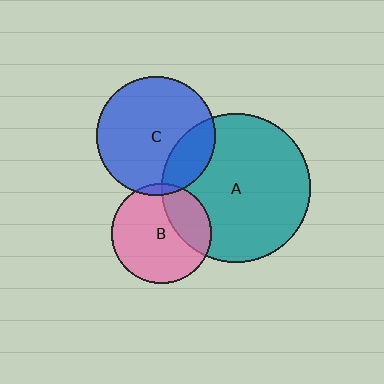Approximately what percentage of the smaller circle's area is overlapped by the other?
Approximately 5%.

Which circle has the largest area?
Circle A (teal).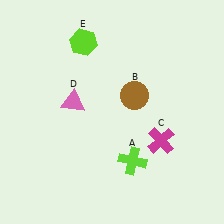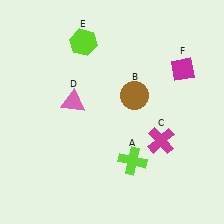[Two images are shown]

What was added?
A magenta diamond (F) was added in Image 2.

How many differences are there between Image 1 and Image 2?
There is 1 difference between the two images.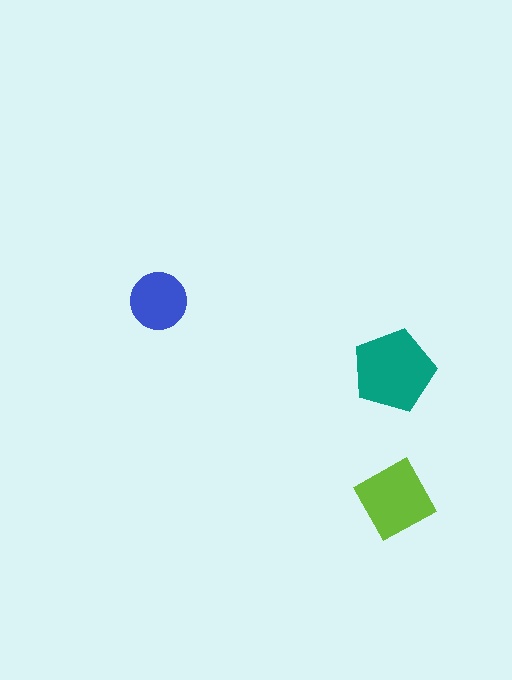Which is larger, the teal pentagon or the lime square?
The teal pentagon.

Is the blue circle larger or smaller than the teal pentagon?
Smaller.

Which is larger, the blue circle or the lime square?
The lime square.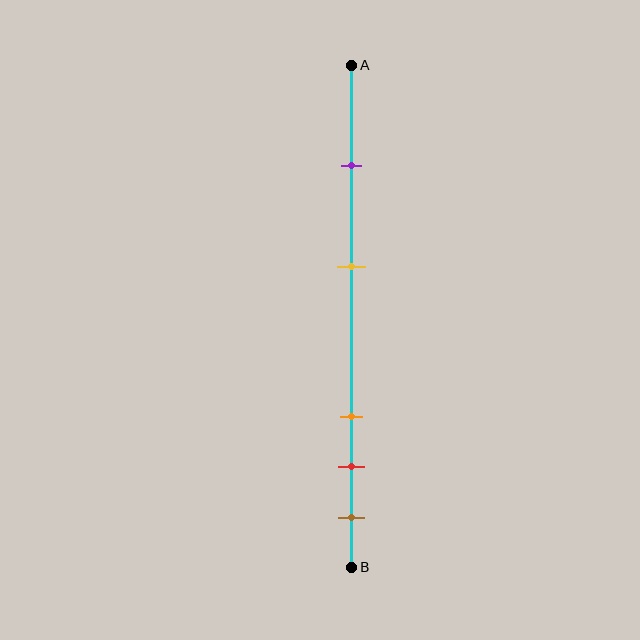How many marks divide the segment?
There are 5 marks dividing the segment.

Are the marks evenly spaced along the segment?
No, the marks are not evenly spaced.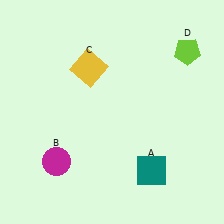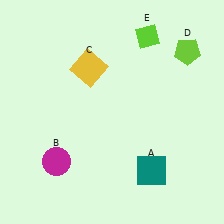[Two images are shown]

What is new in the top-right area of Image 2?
A lime diamond (E) was added in the top-right area of Image 2.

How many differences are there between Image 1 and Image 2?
There is 1 difference between the two images.